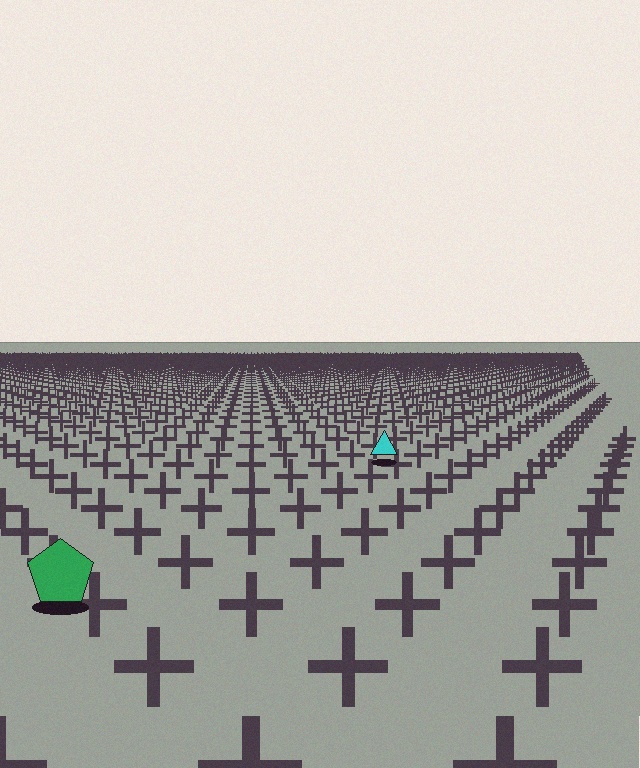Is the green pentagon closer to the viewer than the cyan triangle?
Yes. The green pentagon is closer — you can tell from the texture gradient: the ground texture is coarser near it.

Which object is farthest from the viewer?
The cyan triangle is farthest from the viewer. It appears smaller and the ground texture around it is denser.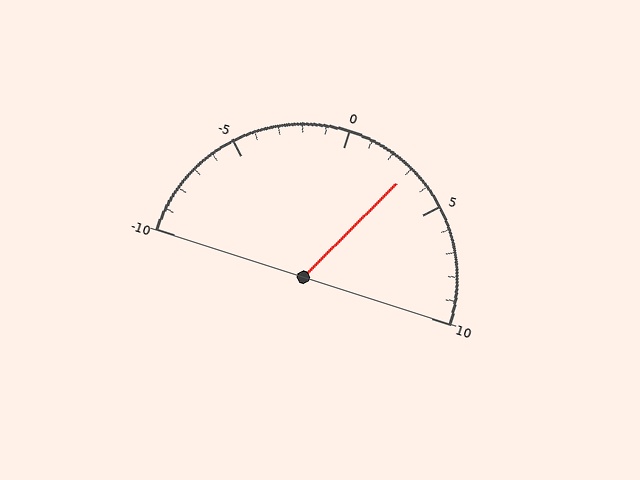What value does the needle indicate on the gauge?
The needle indicates approximately 3.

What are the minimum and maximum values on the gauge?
The gauge ranges from -10 to 10.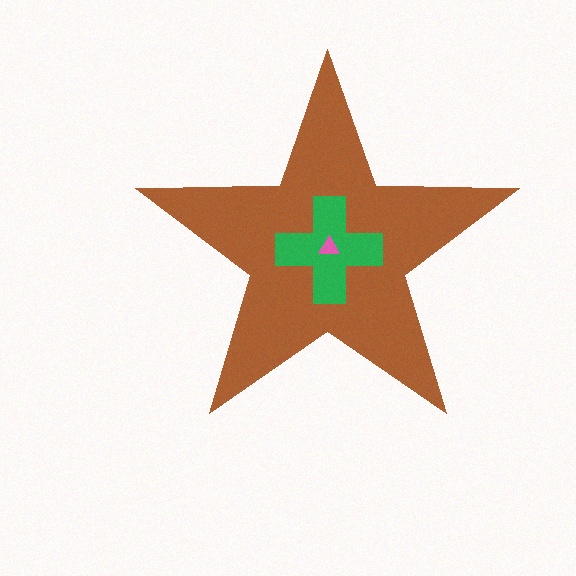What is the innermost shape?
The pink triangle.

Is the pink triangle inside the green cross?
Yes.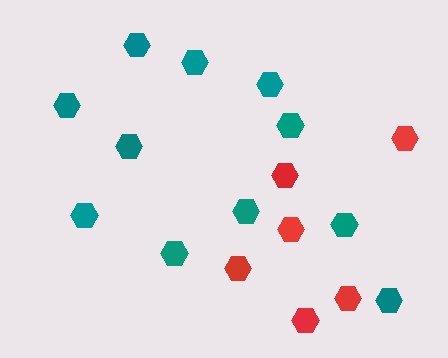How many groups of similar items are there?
There are 2 groups: one group of red hexagons (6) and one group of teal hexagons (11).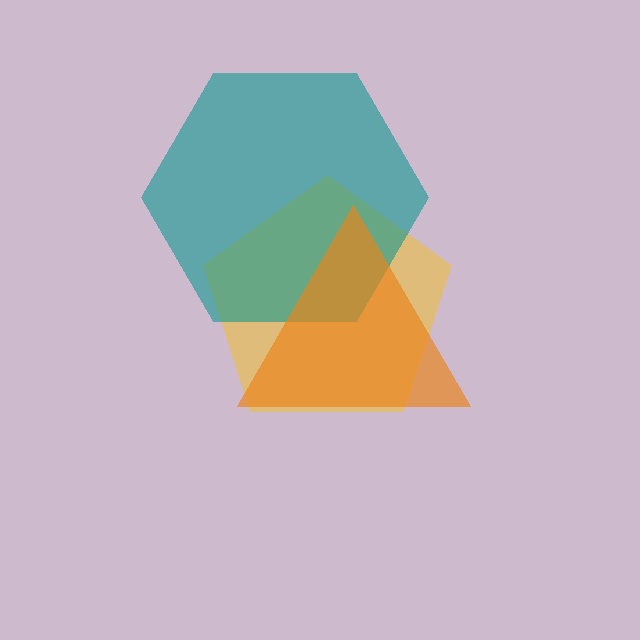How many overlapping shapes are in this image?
There are 3 overlapping shapes in the image.